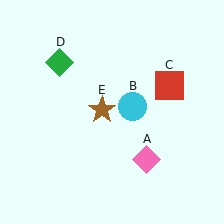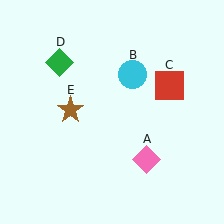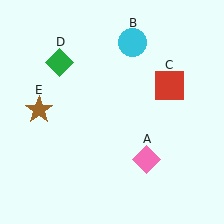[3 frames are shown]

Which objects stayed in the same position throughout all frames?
Pink diamond (object A) and red square (object C) and green diamond (object D) remained stationary.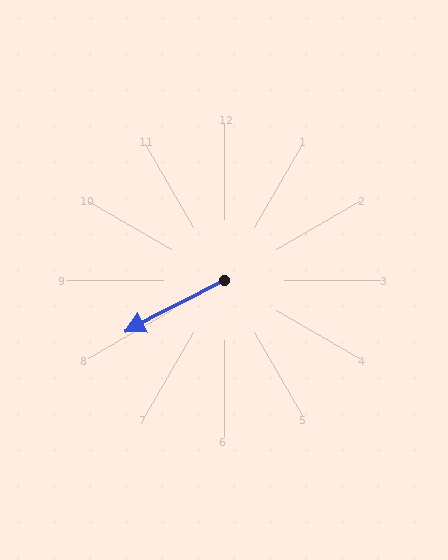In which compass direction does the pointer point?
Southwest.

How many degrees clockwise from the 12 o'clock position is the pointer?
Approximately 243 degrees.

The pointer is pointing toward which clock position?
Roughly 8 o'clock.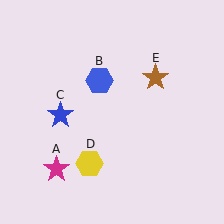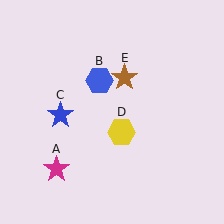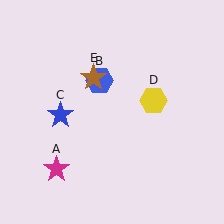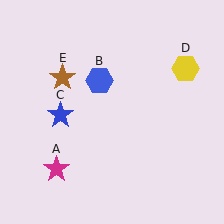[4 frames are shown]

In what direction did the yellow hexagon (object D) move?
The yellow hexagon (object D) moved up and to the right.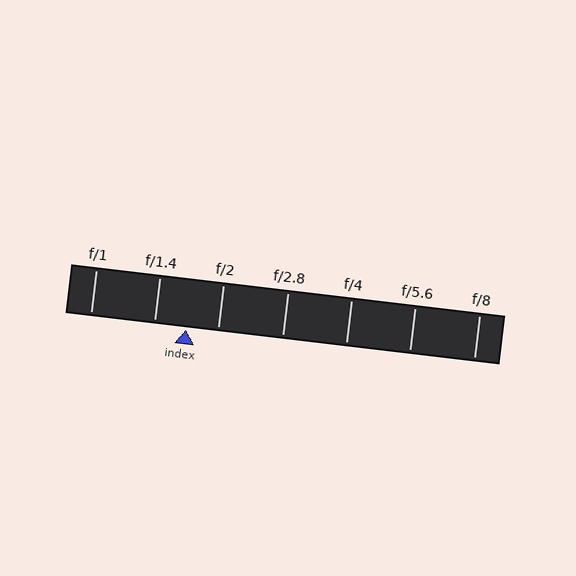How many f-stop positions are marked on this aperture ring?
There are 7 f-stop positions marked.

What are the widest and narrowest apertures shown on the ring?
The widest aperture shown is f/1 and the narrowest is f/8.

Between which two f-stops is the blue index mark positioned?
The index mark is between f/1.4 and f/2.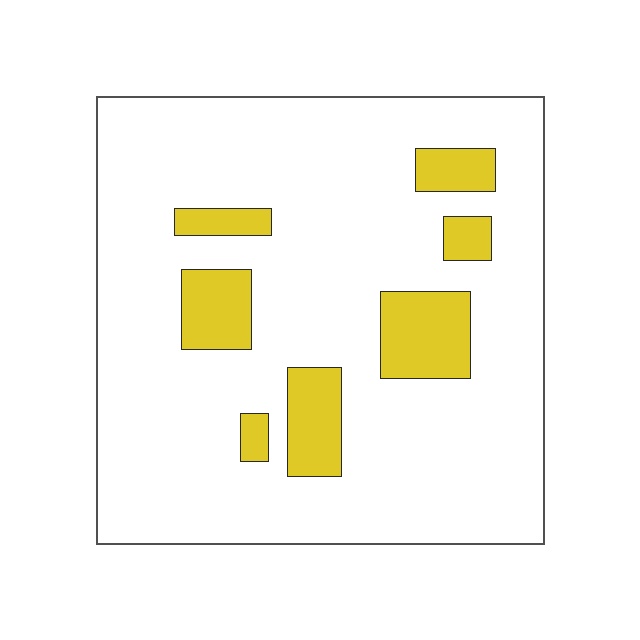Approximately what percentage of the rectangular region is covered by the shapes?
Approximately 15%.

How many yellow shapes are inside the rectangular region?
7.